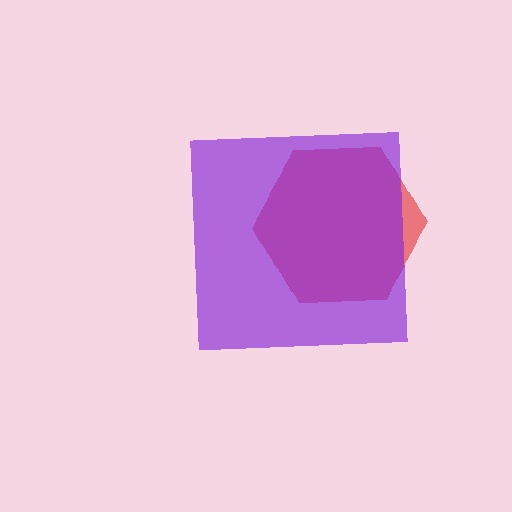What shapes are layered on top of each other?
The layered shapes are: a red hexagon, a purple square.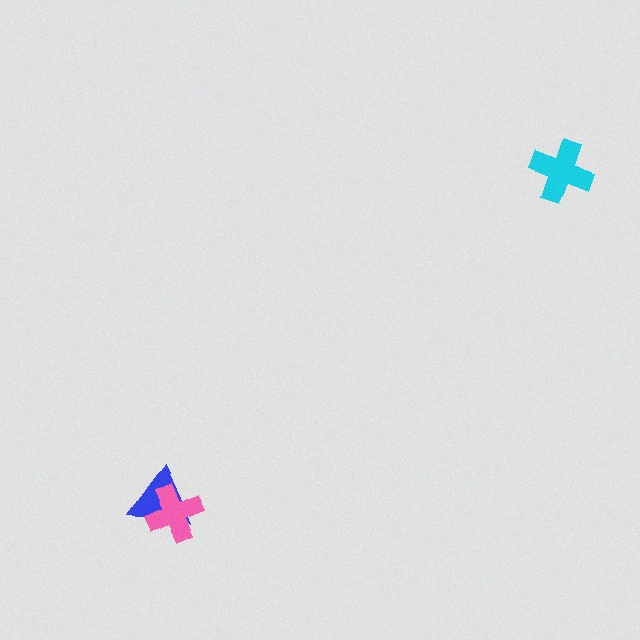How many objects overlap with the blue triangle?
1 object overlaps with the blue triangle.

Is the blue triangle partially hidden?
Yes, it is partially covered by another shape.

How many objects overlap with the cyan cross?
0 objects overlap with the cyan cross.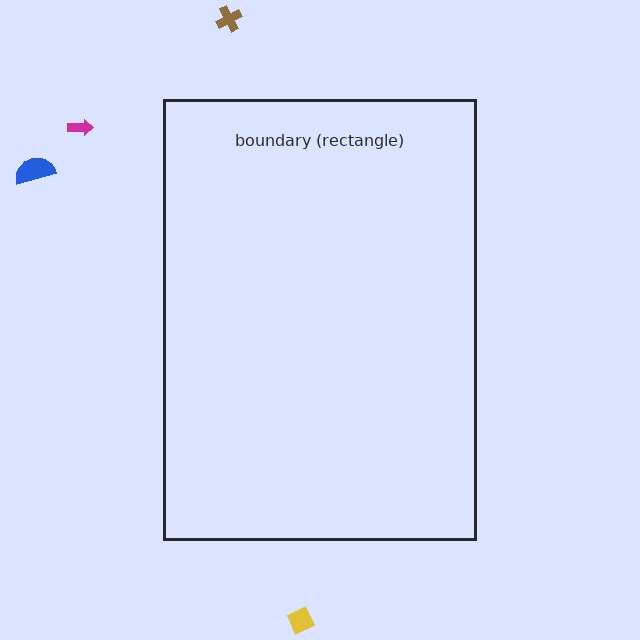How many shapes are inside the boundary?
0 inside, 4 outside.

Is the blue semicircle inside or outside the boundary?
Outside.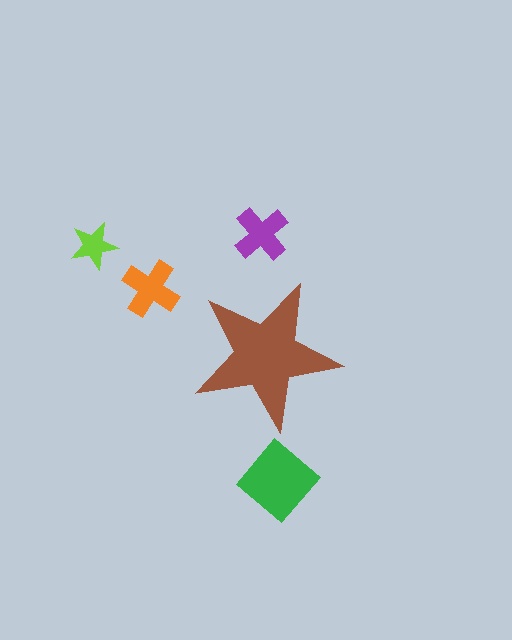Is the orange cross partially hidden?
No, the orange cross is fully visible.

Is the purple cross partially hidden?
No, the purple cross is fully visible.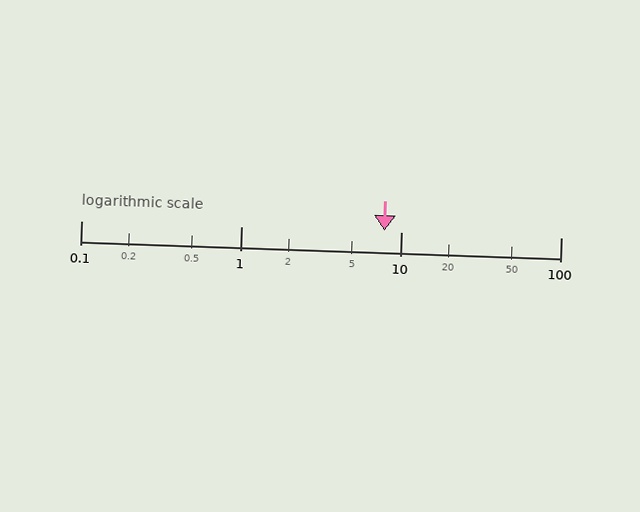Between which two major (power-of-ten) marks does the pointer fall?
The pointer is between 1 and 10.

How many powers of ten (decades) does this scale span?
The scale spans 3 decades, from 0.1 to 100.